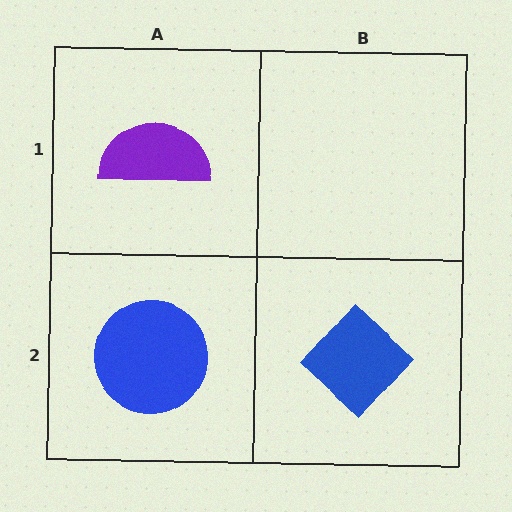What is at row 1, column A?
A purple semicircle.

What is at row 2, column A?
A blue circle.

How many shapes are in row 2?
2 shapes.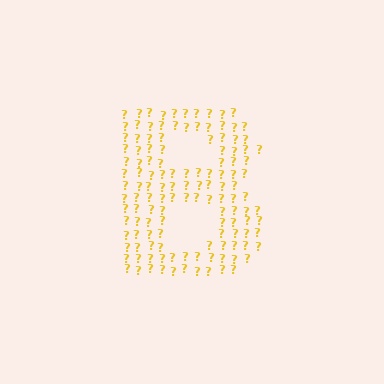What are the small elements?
The small elements are question marks.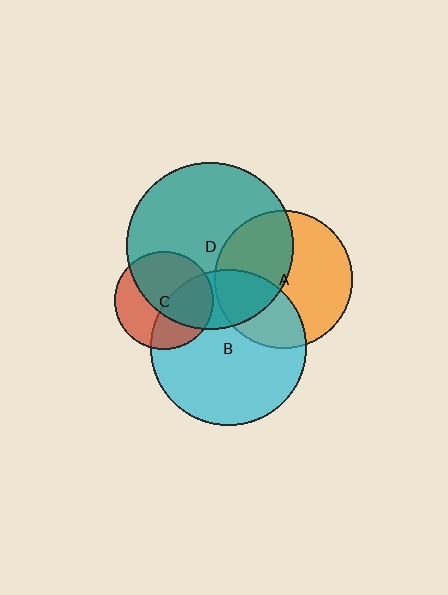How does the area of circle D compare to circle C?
Approximately 2.9 times.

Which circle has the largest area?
Circle D (teal).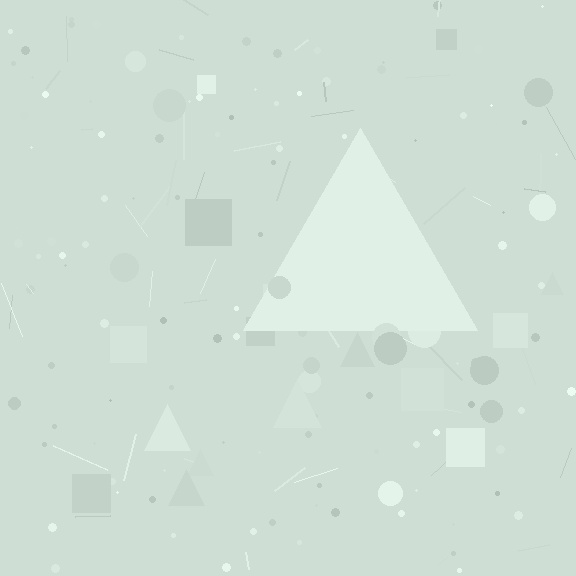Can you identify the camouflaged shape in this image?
The camouflaged shape is a triangle.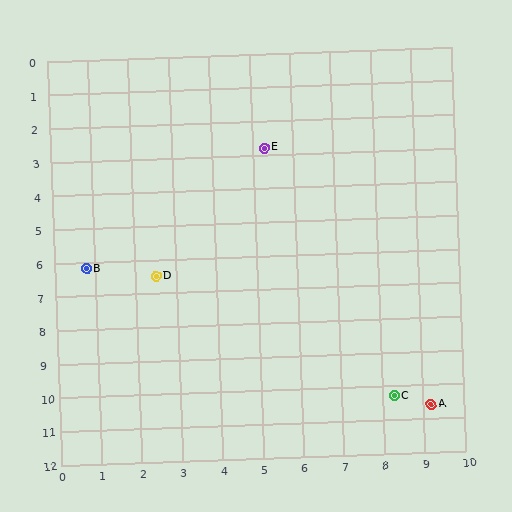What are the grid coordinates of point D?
Point D is at approximately (2.5, 6.5).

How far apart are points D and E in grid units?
Points D and E are about 4.6 grid units apart.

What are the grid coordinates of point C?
Point C is at approximately (8.3, 10.3).